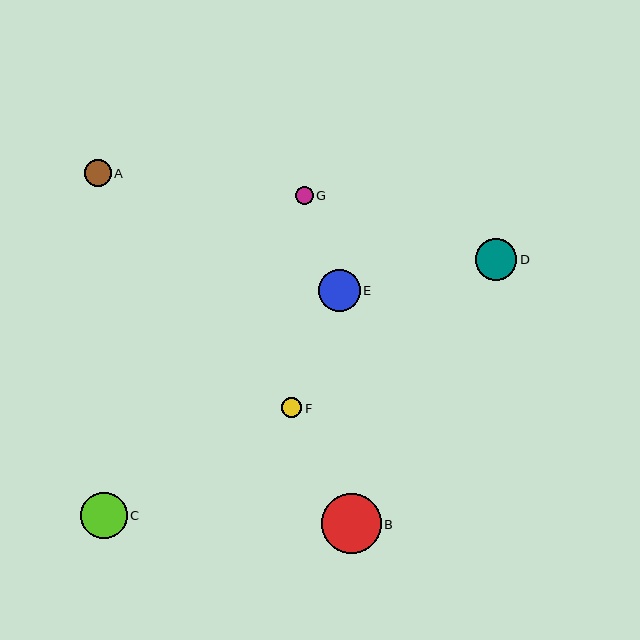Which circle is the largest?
Circle B is the largest with a size of approximately 60 pixels.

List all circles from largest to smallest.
From largest to smallest: B, C, E, D, A, F, G.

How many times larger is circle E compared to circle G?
Circle E is approximately 2.3 times the size of circle G.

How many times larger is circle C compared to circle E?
Circle C is approximately 1.1 times the size of circle E.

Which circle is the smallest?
Circle G is the smallest with a size of approximately 18 pixels.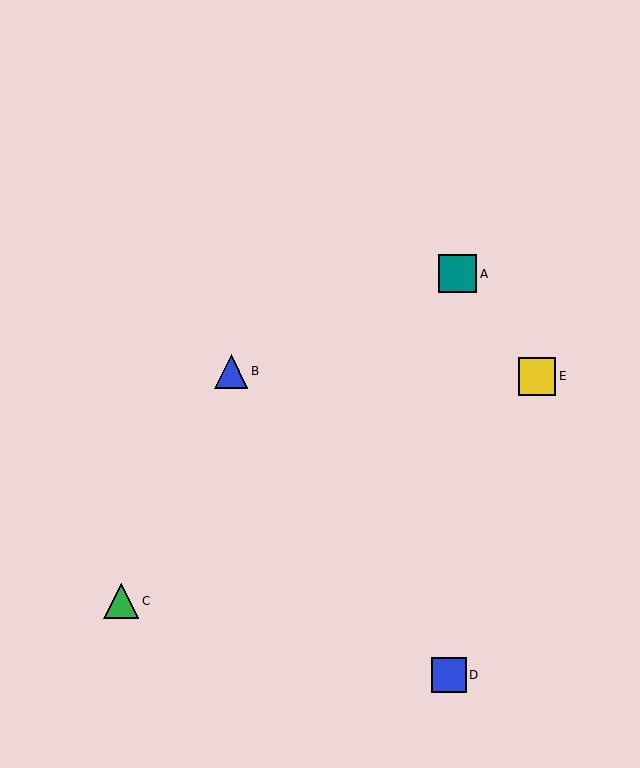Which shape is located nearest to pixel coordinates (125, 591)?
The green triangle (labeled C) at (121, 601) is nearest to that location.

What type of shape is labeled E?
Shape E is a yellow square.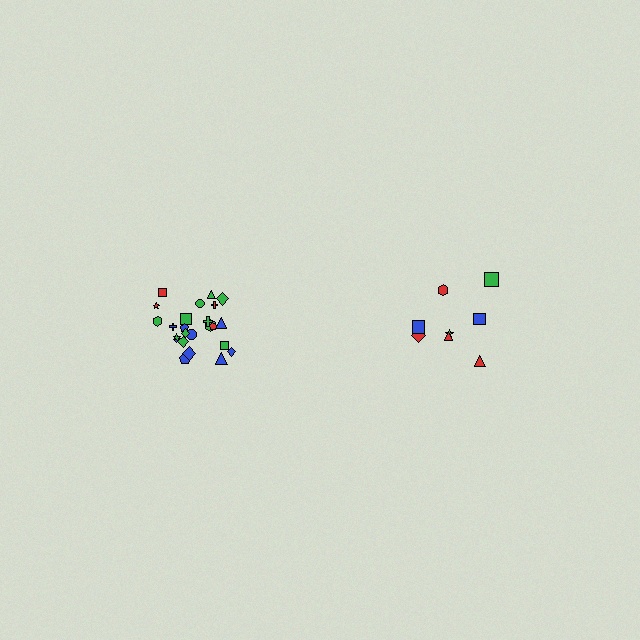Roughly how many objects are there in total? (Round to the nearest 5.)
Roughly 35 objects in total.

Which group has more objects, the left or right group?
The left group.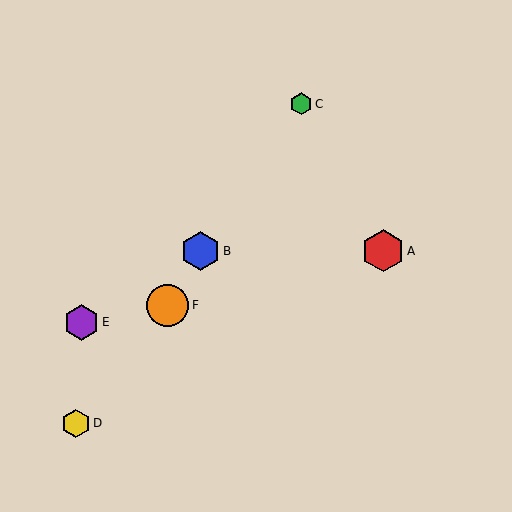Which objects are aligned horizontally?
Objects A, B are aligned horizontally.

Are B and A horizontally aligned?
Yes, both are at y≈251.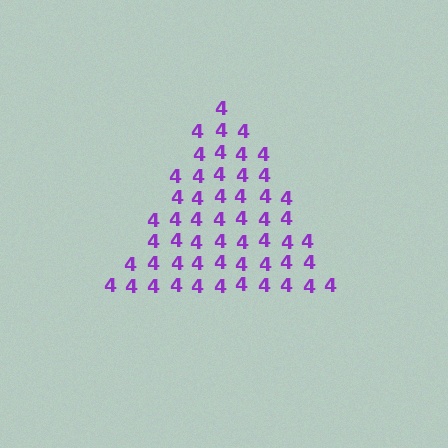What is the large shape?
The large shape is a triangle.